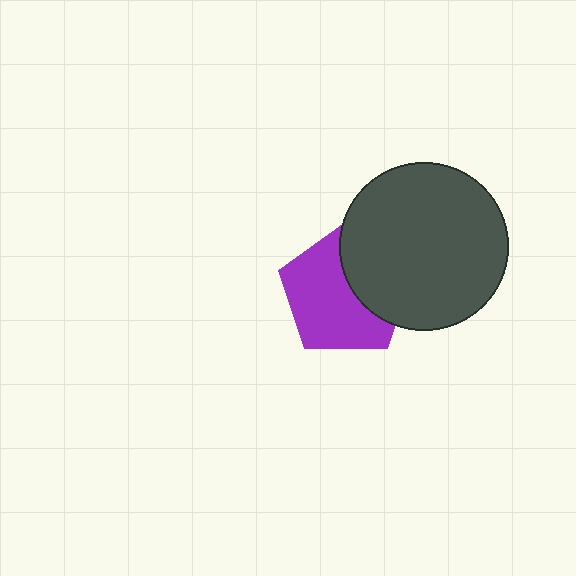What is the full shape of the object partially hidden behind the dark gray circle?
The partially hidden object is a purple pentagon.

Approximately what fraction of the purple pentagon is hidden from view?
Roughly 37% of the purple pentagon is hidden behind the dark gray circle.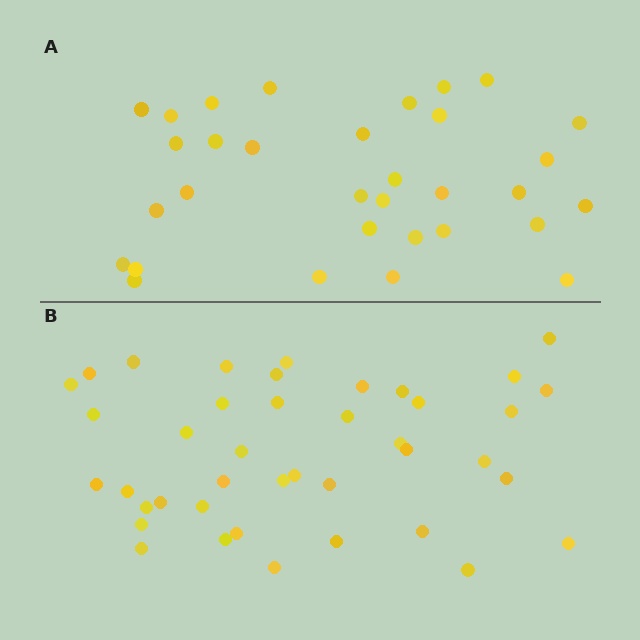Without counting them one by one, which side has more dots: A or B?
Region B (the bottom region) has more dots.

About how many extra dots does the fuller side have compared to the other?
Region B has roughly 8 or so more dots than region A.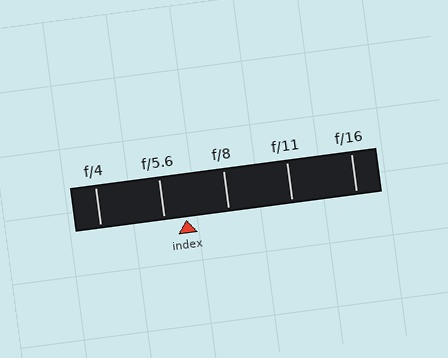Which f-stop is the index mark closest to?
The index mark is closest to f/5.6.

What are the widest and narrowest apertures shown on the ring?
The widest aperture shown is f/4 and the narrowest is f/16.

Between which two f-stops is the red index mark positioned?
The index mark is between f/5.6 and f/8.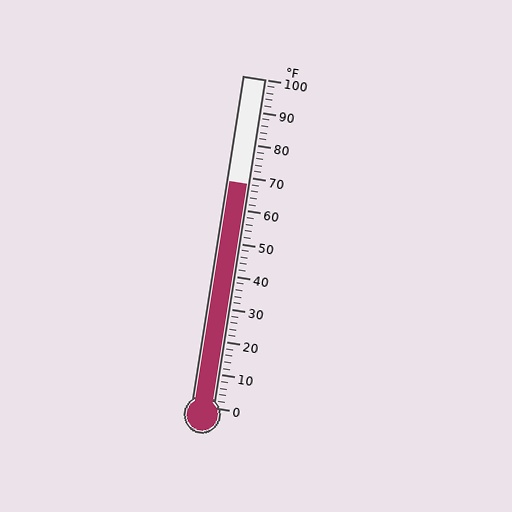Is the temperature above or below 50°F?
The temperature is above 50°F.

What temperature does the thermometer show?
The thermometer shows approximately 68°F.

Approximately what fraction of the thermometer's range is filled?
The thermometer is filled to approximately 70% of its range.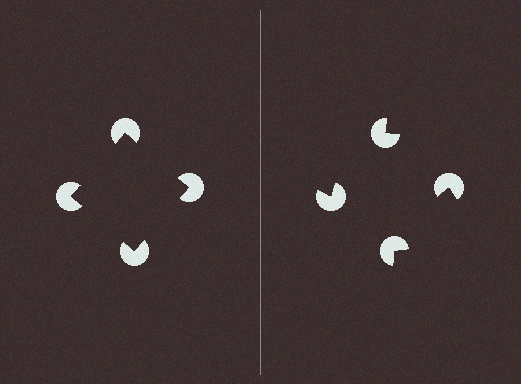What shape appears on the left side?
An illusory square.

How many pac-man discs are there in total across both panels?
8 — 4 on each side.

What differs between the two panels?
The pac-man discs are positioned identically on both sides; only the wedge orientations differ. On the left they align to a square; on the right they are misaligned.